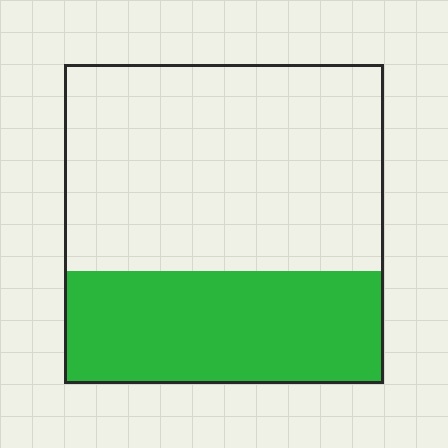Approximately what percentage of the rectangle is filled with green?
Approximately 35%.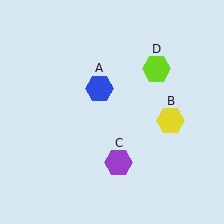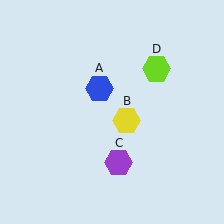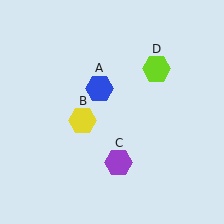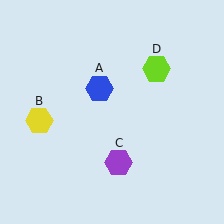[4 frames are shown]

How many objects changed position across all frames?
1 object changed position: yellow hexagon (object B).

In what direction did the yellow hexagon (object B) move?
The yellow hexagon (object B) moved left.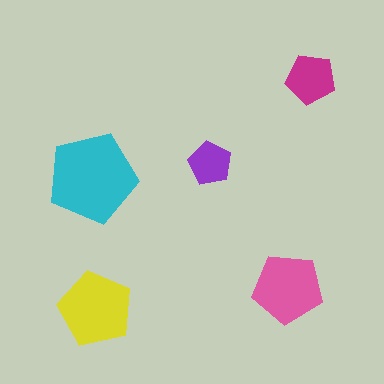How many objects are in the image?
There are 5 objects in the image.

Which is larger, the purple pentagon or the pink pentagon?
The pink one.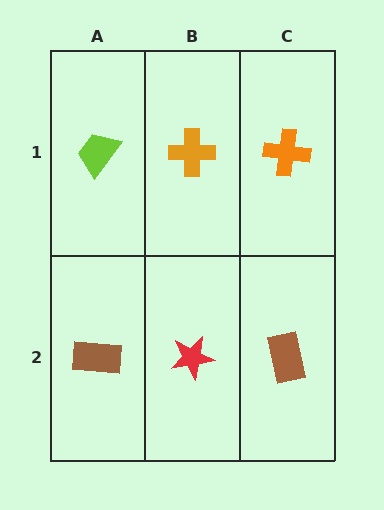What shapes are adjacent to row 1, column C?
A brown rectangle (row 2, column C), an orange cross (row 1, column B).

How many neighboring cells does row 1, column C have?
2.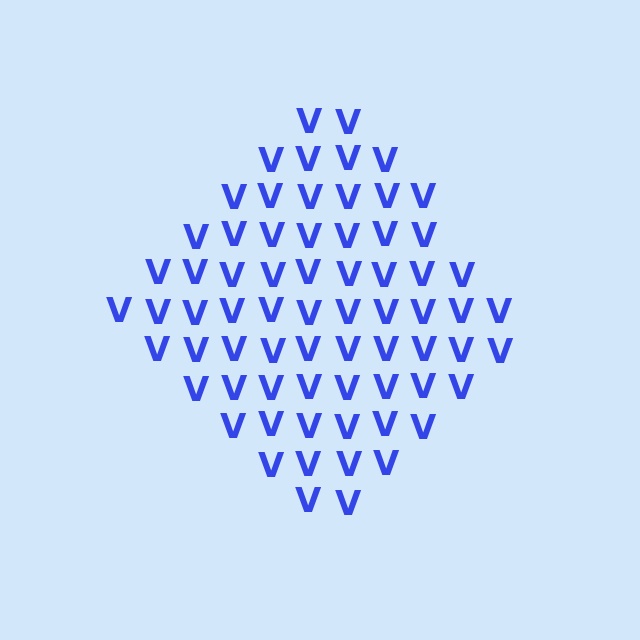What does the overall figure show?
The overall figure shows a diamond.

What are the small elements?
The small elements are letter V's.